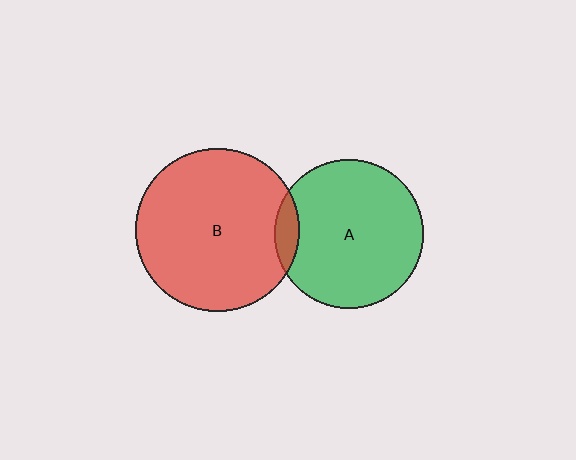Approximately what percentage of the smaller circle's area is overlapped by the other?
Approximately 10%.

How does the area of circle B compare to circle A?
Approximately 1.2 times.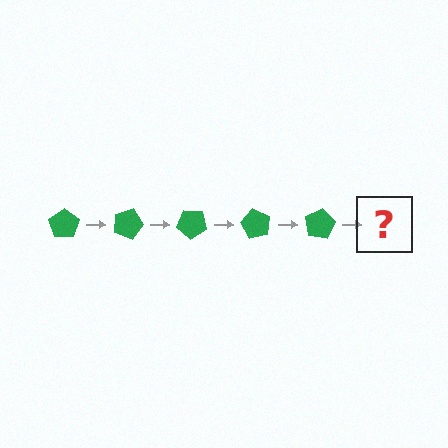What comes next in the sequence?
The next element should be a green pentagon rotated 100 degrees.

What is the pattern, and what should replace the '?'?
The pattern is that the pentagon rotates 20 degrees each step. The '?' should be a green pentagon rotated 100 degrees.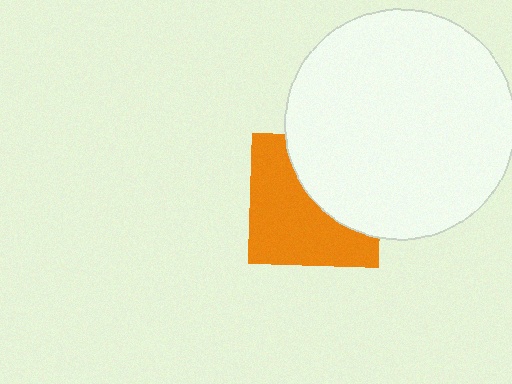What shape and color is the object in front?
The object in front is a white circle.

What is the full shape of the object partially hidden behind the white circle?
The partially hidden object is an orange square.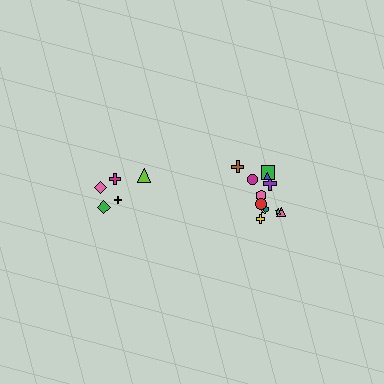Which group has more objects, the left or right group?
The right group.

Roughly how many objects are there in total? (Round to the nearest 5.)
Roughly 15 objects in total.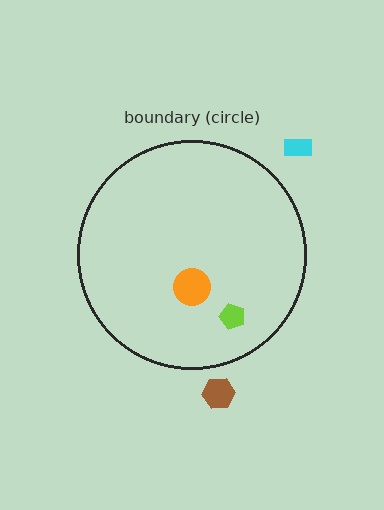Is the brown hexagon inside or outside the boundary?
Outside.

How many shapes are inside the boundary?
2 inside, 2 outside.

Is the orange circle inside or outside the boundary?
Inside.